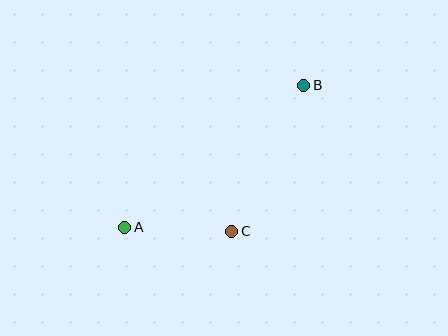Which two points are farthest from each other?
Points A and B are farthest from each other.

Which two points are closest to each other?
Points A and C are closest to each other.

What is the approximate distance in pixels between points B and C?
The distance between B and C is approximately 163 pixels.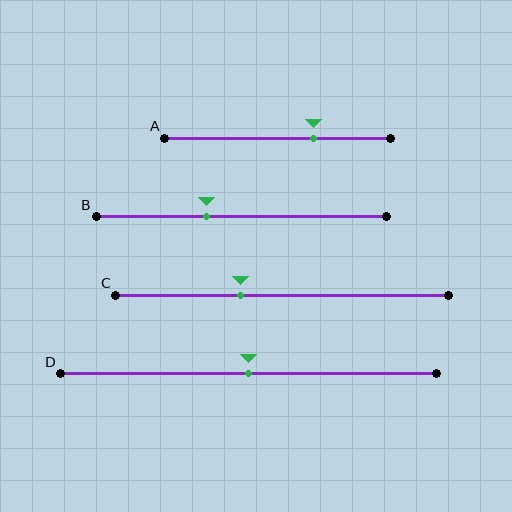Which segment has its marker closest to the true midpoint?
Segment D has its marker closest to the true midpoint.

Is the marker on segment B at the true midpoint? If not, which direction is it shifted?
No, the marker on segment B is shifted to the left by about 12% of the segment length.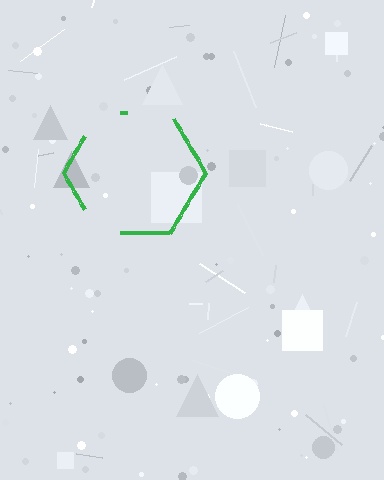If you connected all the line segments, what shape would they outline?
They would outline a hexagon.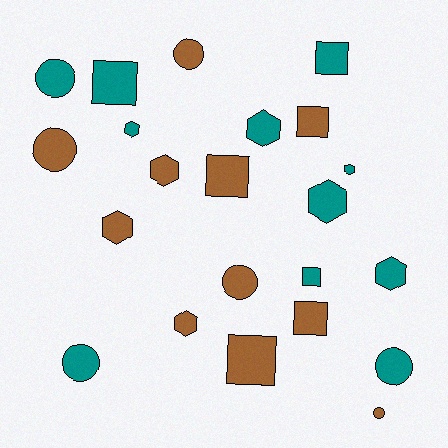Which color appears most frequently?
Brown, with 11 objects.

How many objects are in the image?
There are 22 objects.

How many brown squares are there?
There are 4 brown squares.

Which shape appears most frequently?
Hexagon, with 8 objects.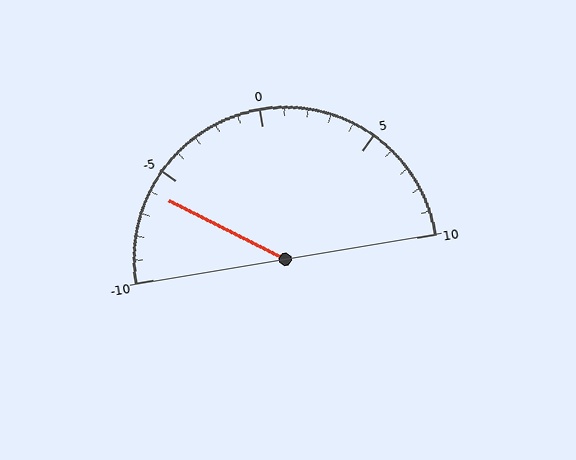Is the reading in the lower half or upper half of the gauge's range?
The reading is in the lower half of the range (-10 to 10).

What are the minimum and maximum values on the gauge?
The gauge ranges from -10 to 10.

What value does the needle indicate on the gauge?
The needle indicates approximately -6.